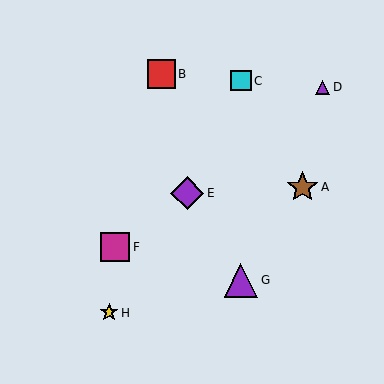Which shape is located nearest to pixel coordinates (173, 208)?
The purple diamond (labeled E) at (187, 193) is nearest to that location.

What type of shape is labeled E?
Shape E is a purple diamond.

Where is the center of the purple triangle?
The center of the purple triangle is at (323, 87).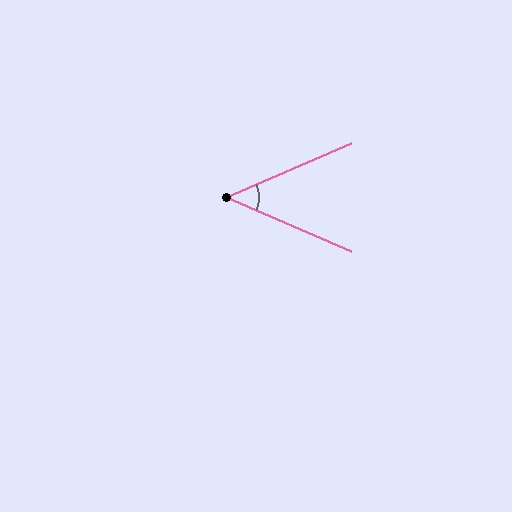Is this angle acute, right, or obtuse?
It is acute.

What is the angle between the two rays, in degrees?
Approximately 46 degrees.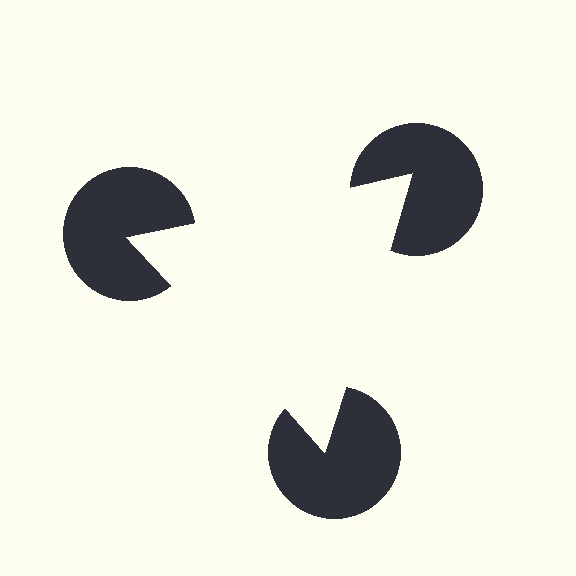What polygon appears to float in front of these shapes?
An illusory triangle — its edges are inferred from the aligned wedge cuts in the pac-man discs, not physically drawn.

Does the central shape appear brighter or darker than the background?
It typically appears slightly brighter than the background, even though no actual brightness change is drawn.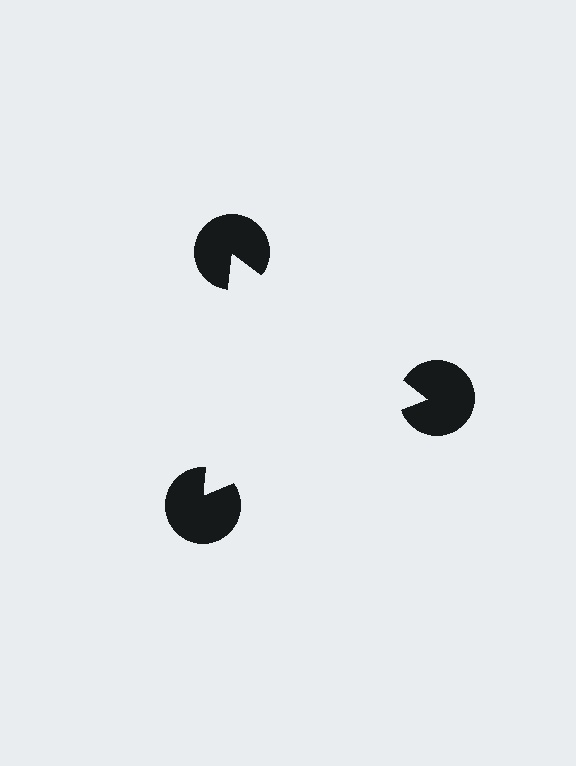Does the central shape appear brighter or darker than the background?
It typically appears slightly brighter than the background, even though no actual brightness change is drawn.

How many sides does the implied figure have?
3 sides.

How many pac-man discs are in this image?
There are 3 — one at each vertex of the illusory triangle.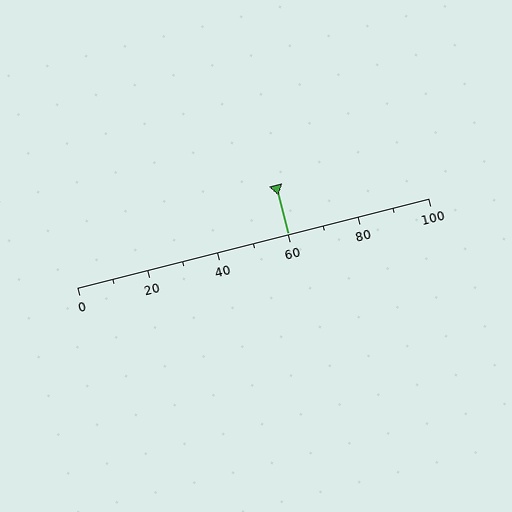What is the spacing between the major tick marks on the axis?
The major ticks are spaced 20 apart.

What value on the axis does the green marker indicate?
The marker indicates approximately 60.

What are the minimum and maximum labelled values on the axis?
The axis runs from 0 to 100.